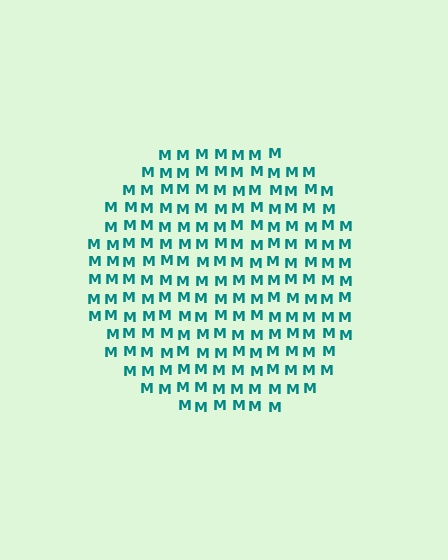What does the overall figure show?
The overall figure shows a circle.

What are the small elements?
The small elements are letter M's.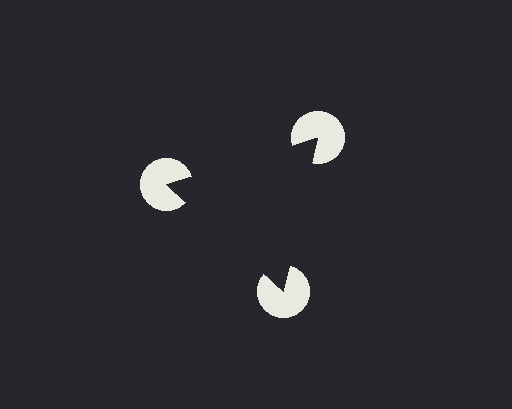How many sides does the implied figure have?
3 sides.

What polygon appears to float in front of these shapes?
An illusory triangle — its edges are inferred from the aligned wedge cuts in the pac-man discs, not physically drawn.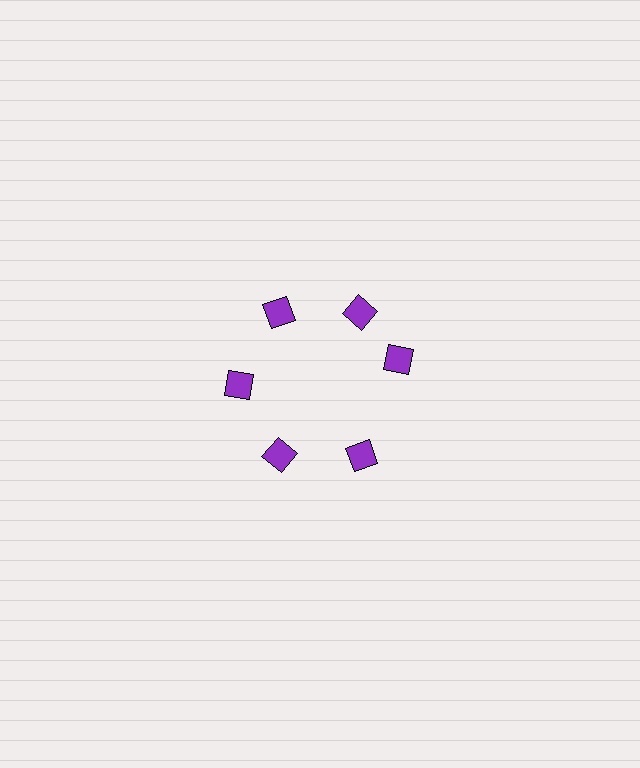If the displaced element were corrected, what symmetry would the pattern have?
It would have 6-fold rotational symmetry — the pattern would map onto itself every 60 degrees.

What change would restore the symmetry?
The symmetry would be restored by rotating it back into even spacing with its neighbors so that all 6 squares sit at equal angles and equal distance from the center.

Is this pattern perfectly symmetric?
No. The 6 purple squares are arranged in a ring, but one element near the 3 o'clock position is rotated out of alignment along the ring, breaking the 6-fold rotational symmetry.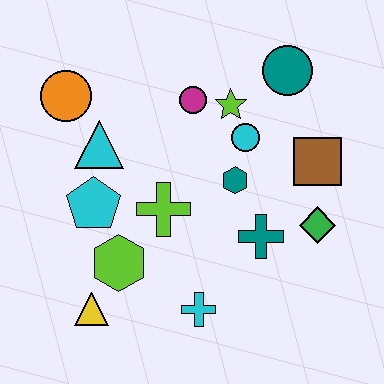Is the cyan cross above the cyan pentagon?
No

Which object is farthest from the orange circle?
The green diamond is farthest from the orange circle.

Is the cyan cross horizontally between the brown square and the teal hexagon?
No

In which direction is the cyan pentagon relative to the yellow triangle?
The cyan pentagon is above the yellow triangle.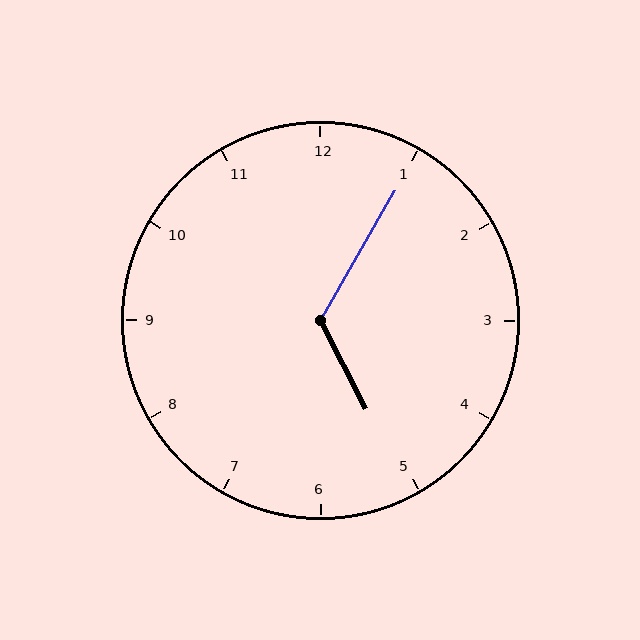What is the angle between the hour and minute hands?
Approximately 122 degrees.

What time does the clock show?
5:05.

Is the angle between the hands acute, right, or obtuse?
It is obtuse.